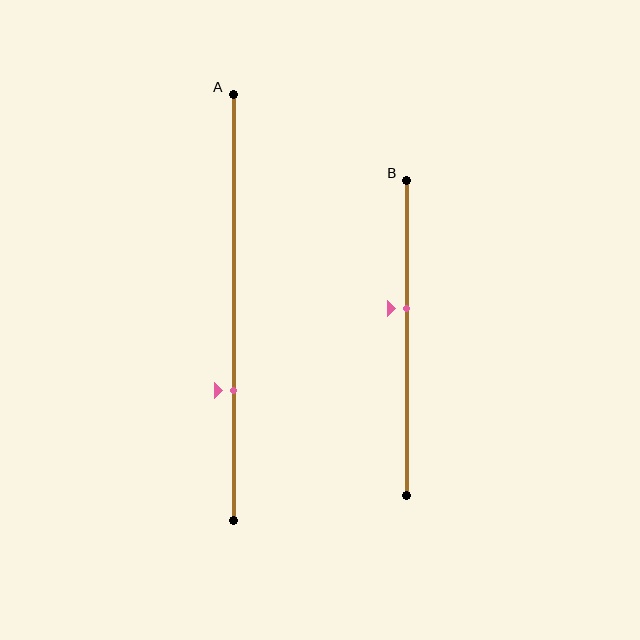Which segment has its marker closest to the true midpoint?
Segment B has its marker closest to the true midpoint.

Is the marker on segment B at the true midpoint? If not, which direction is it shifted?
No, the marker on segment B is shifted upward by about 9% of the segment length.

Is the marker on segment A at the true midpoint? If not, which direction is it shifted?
No, the marker on segment A is shifted downward by about 20% of the segment length.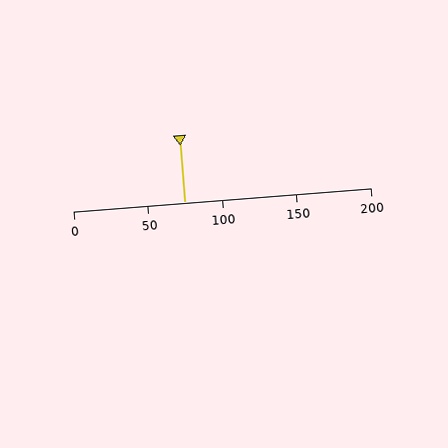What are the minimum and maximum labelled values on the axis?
The axis runs from 0 to 200.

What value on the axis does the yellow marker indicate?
The marker indicates approximately 75.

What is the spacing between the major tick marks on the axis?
The major ticks are spaced 50 apart.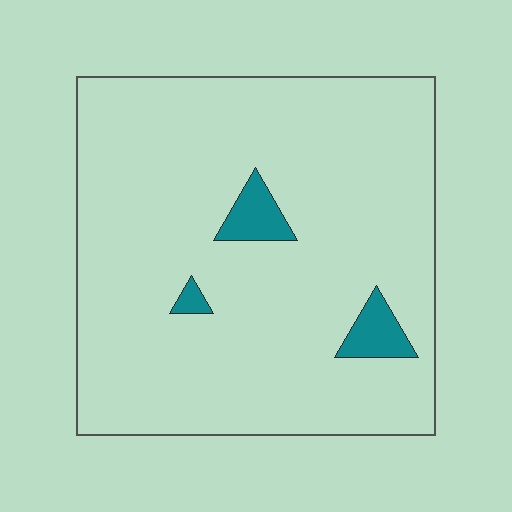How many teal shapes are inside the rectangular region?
3.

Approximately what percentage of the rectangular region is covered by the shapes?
Approximately 5%.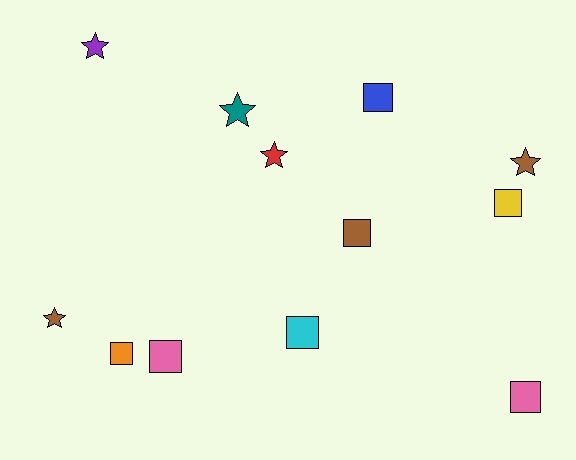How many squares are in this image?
There are 7 squares.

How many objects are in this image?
There are 12 objects.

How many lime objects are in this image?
There are no lime objects.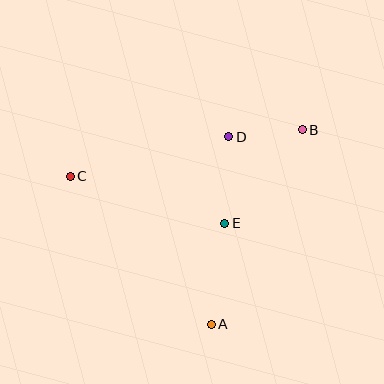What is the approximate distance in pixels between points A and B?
The distance between A and B is approximately 215 pixels.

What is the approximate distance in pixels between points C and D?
The distance between C and D is approximately 163 pixels.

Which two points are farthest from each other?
Points B and C are farthest from each other.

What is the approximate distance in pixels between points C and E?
The distance between C and E is approximately 162 pixels.